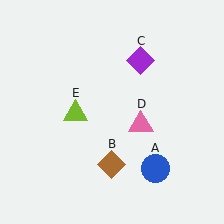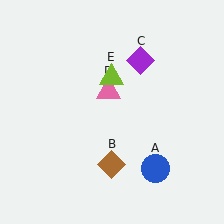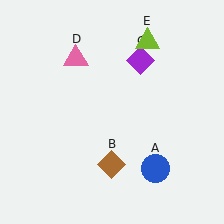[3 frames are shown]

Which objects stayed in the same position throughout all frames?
Blue circle (object A) and brown diamond (object B) and purple diamond (object C) remained stationary.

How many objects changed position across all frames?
2 objects changed position: pink triangle (object D), lime triangle (object E).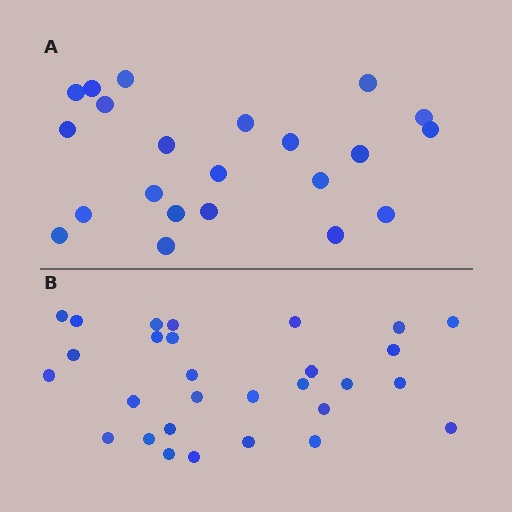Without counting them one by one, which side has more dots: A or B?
Region B (the bottom region) has more dots.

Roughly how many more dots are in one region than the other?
Region B has roughly 8 or so more dots than region A.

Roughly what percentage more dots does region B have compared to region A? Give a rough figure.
About 30% more.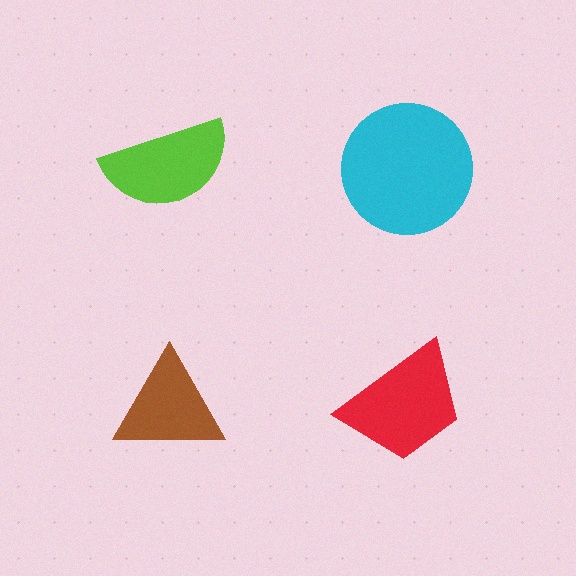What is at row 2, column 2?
A red trapezoid.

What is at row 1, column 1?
A lime semicircle.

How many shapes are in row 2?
2 shapes.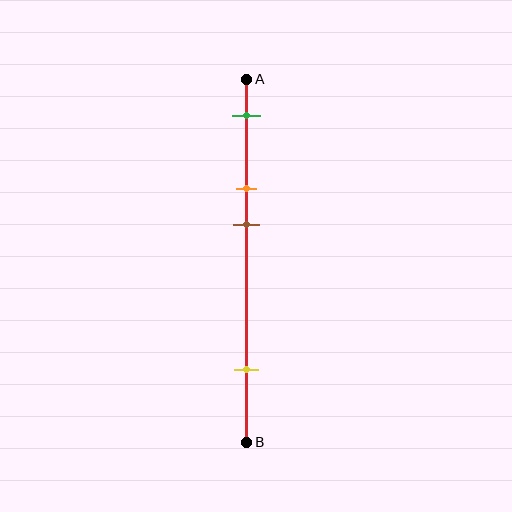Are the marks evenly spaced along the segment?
No, the marks are not evenly spaced.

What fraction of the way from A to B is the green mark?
The green mark is approximately 10% (0.1) of the way from A to B.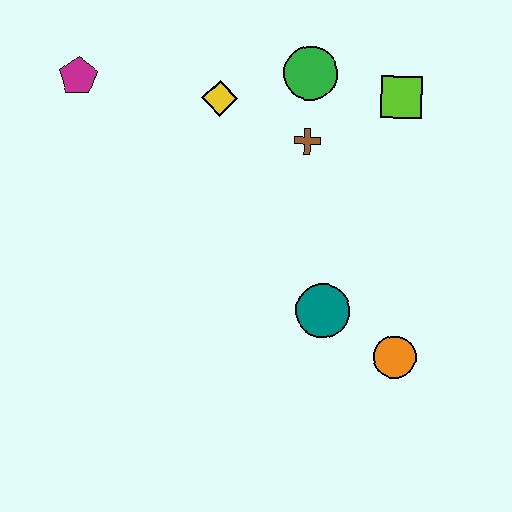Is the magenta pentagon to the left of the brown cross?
Yes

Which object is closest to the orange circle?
The teal circle is closest to the orange circle.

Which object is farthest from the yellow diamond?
The orange circle is farthest from the yellow diamond.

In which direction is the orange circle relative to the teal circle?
The orange circle is to the right of the teal circle.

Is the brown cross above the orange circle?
Yes